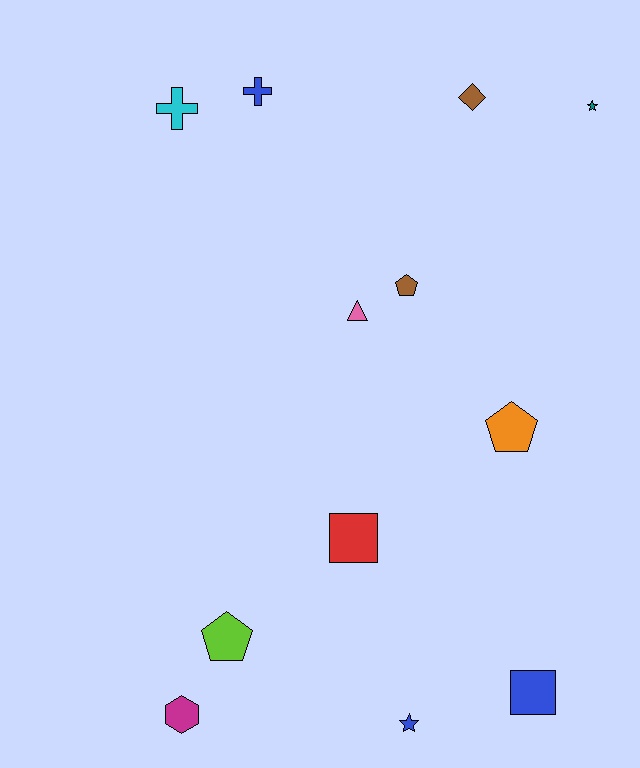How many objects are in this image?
There are 12 objects.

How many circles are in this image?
There are no circles.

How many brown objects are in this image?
There are 2 brown objects.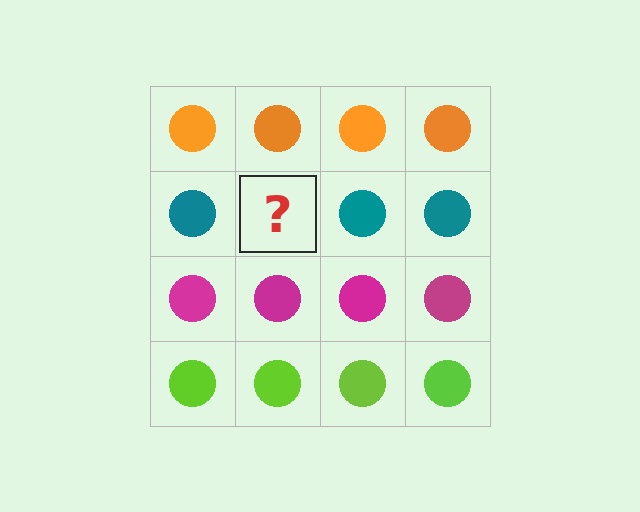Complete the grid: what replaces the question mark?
The question mark should be replaced with a teal circle.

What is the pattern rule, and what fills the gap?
The rule is that each row has a consistent color. The gap should be filled with a teal circle.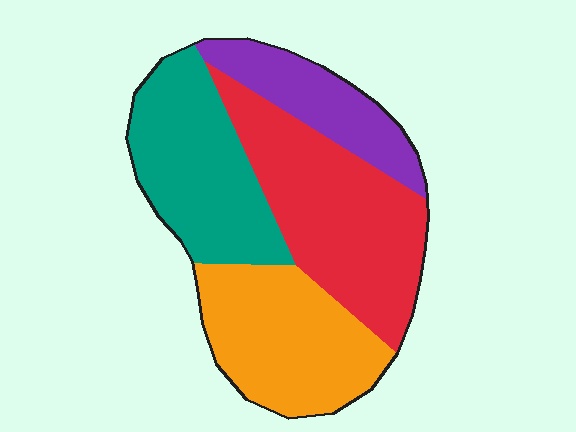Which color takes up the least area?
Purple, at roughly 15%.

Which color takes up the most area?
Red, at roughly 35%.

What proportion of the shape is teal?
Teal takes up about one quarter (1/4) of the shape.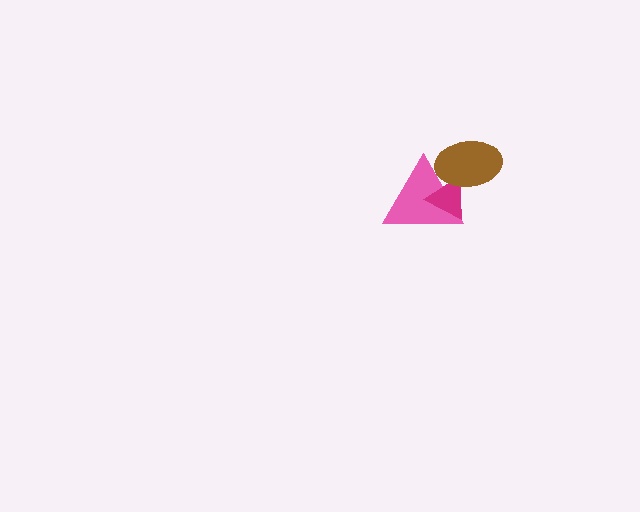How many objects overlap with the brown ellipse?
2 objects overlap with the brown ellipse.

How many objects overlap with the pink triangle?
2 objects overlap with the pink triangle.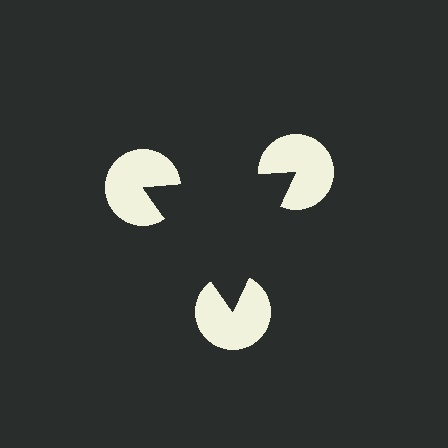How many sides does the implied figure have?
3 sides.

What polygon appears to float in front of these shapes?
An illusory triangle — its edges are inferred from the aligned wedge cuts in the pac-man discs, not physically drawn.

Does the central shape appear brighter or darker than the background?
It typically appears slightly darker than the background, even though no actual brightness change is drawn.